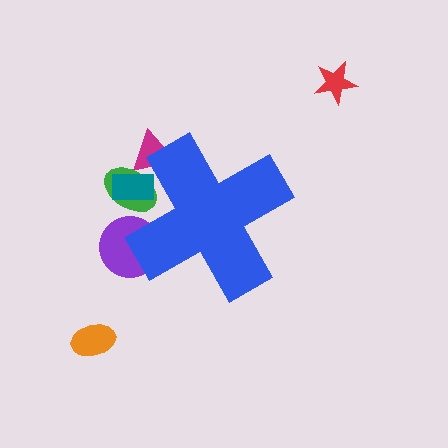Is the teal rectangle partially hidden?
Yes, the teal rectangle is partially hidden behind the blue cross.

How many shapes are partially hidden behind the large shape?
4 shapes are partially hidden.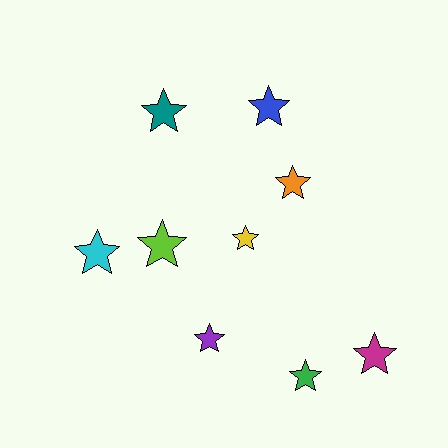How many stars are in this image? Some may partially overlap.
There are 9 stars.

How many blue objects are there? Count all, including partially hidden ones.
There is 1 blue object.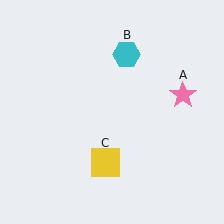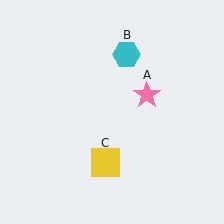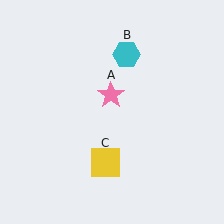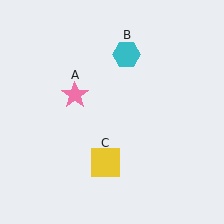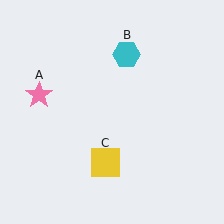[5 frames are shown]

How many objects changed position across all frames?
1 object changed position: pink star (object A).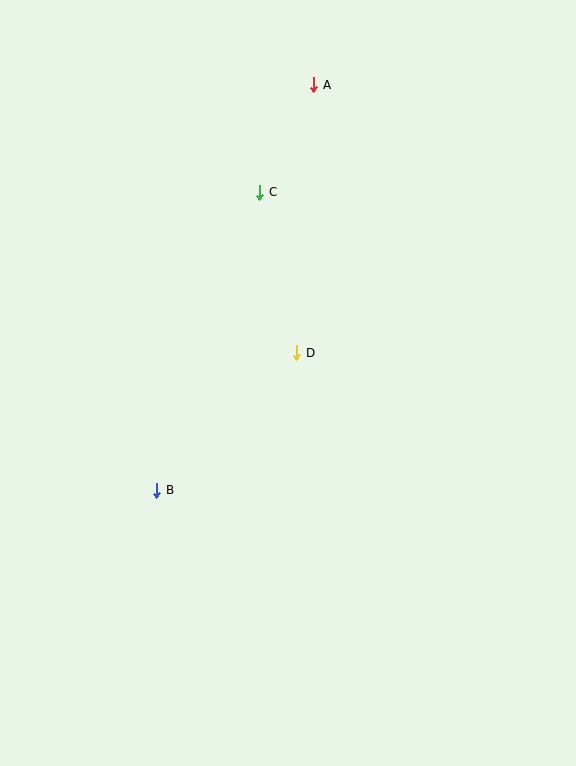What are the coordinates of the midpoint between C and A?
The midpoint between C and A is at (287, 138).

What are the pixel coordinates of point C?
Point C is at (260, 192).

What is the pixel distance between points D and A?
The distance between D and A is 269 pixels.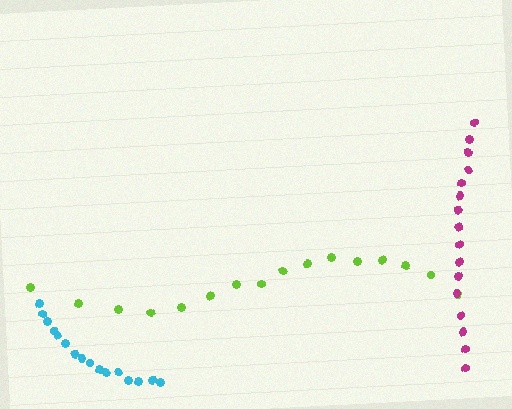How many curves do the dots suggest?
There are 3 distinct paths.